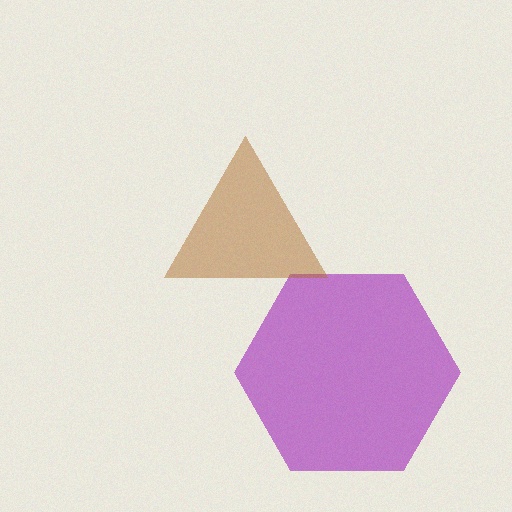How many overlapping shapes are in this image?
There are 2 overlapping shapes in the image.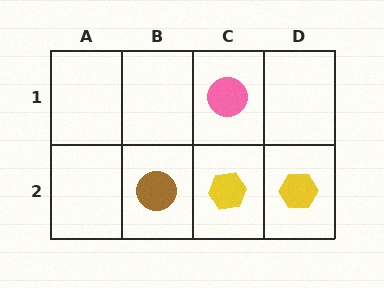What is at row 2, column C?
A yellow hexagon.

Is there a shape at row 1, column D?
No, that cell is empty.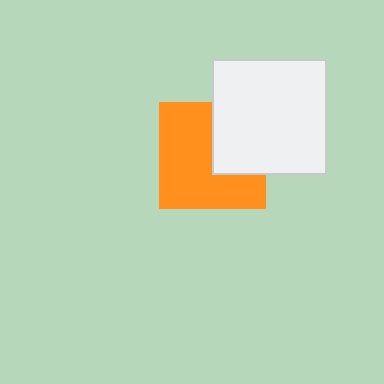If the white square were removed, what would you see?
You would see the complete orange square.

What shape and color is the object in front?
The object in front is a white square.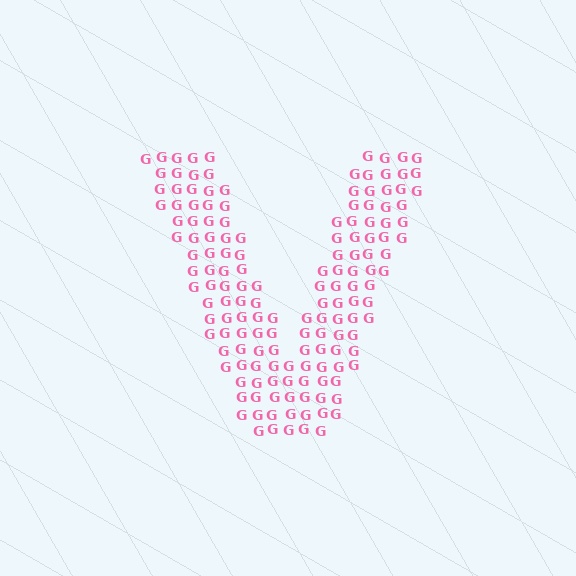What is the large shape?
The large shape is the letter V.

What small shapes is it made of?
It is made of small letter G's.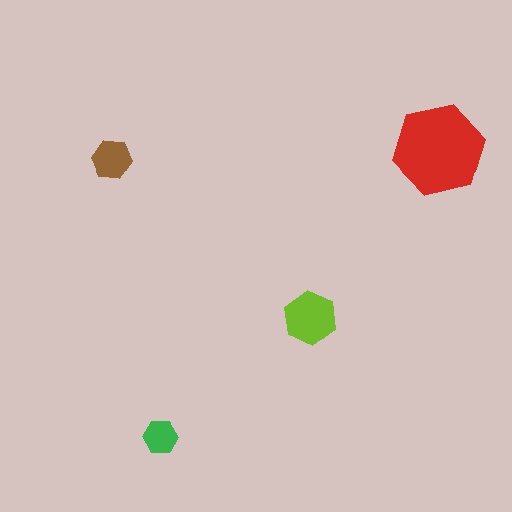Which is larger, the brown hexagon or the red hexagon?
The red one.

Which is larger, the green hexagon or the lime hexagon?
The lime one.